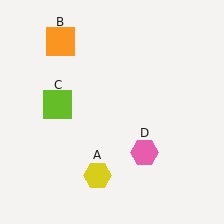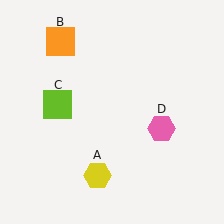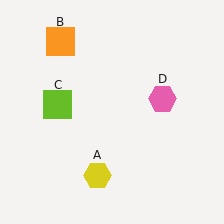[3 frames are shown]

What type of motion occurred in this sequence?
The pink hexagon (object D) rotated counterclockwise around the center of the scene.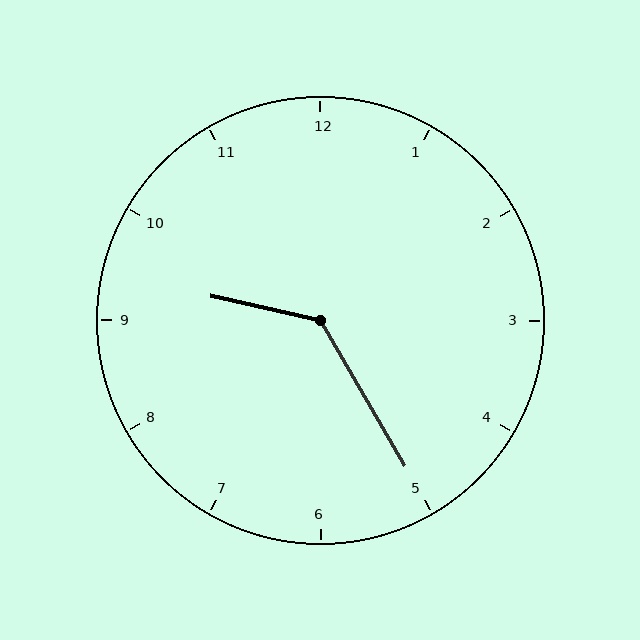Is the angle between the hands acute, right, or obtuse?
It is obtuse.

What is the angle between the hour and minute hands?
Approximately 132 degrees.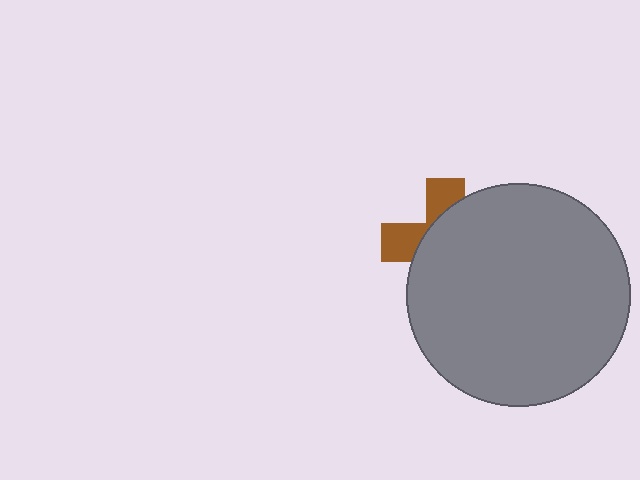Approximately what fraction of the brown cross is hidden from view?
Roughly 67% of the brown cross is hidden behind the gray circle.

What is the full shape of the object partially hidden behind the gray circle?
The partially hidden object is a brown cross.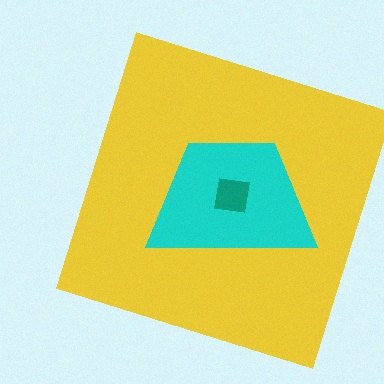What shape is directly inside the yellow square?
The cyan trapezoid.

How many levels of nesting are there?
3.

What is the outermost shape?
The yellow square.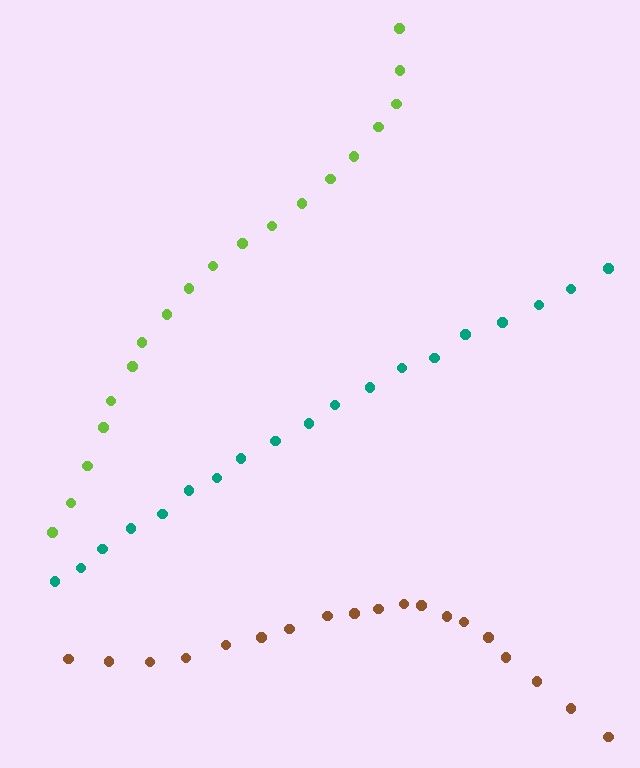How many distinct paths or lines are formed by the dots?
There are 3 distinct paths.